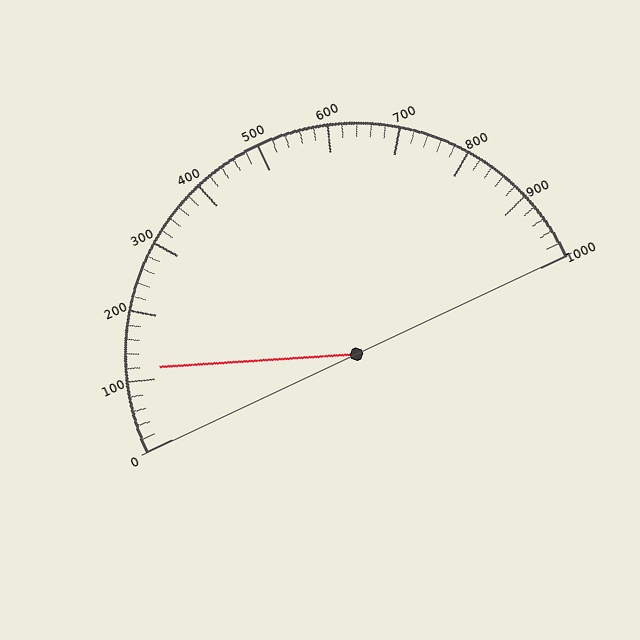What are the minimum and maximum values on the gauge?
The gauge ranges from 0 to 1000.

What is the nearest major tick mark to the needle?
The nearest major tick mark is 100.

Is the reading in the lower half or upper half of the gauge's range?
The reading is in the lower half of the range (0 to 1000).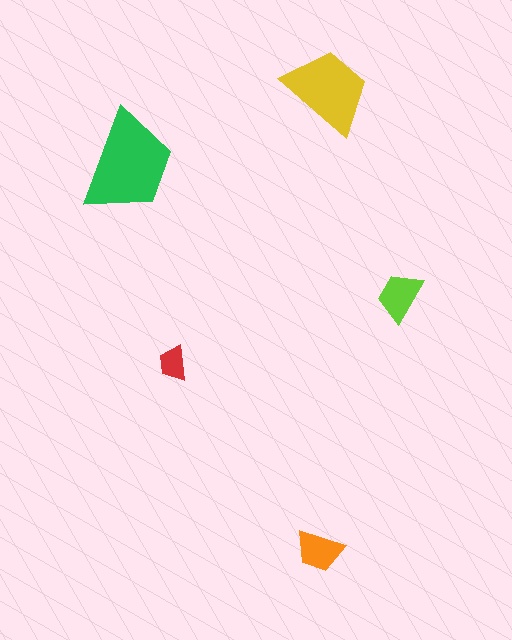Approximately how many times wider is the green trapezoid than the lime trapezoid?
About 2 times wider.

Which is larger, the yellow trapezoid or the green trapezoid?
The green one.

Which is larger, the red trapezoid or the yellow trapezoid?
The yellow one.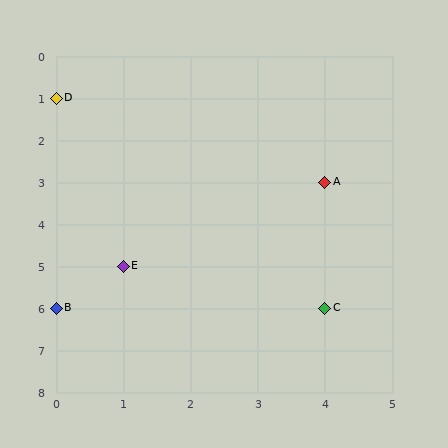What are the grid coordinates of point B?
Point B is at grid coordinates (0, 6).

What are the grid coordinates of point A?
Point A is at grid coordinates (4, 3).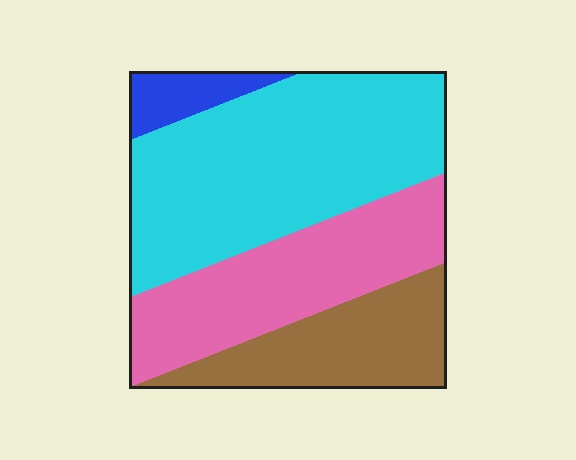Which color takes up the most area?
Cyan, at roughly 45%.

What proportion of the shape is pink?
Pink takes up about one quarter (1/4) of the shape.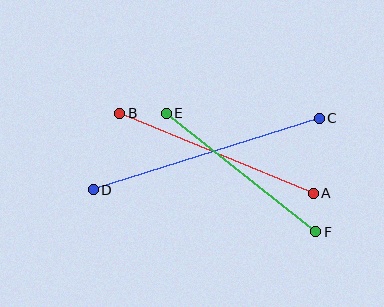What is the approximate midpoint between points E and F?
The midpoint is at approximately (241, 172) pixels.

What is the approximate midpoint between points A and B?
The midpoint is at approximately (217, 153) pixels.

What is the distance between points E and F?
The distance is approximately 191 pixels.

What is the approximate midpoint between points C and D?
The midpoint is at approximately (206, 154) pixels.